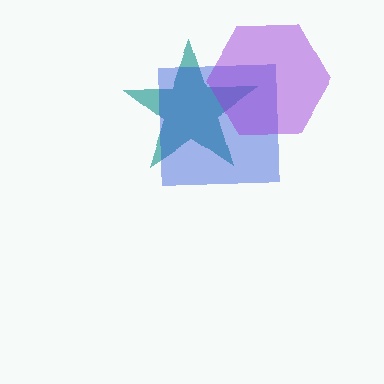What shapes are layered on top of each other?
The layered shapes are: a teal star, a blue square, a purple hexagon.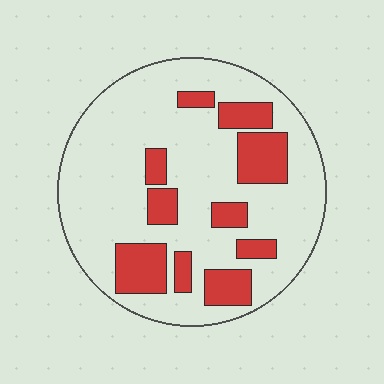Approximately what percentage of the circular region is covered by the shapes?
Approximately 25%.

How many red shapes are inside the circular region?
10.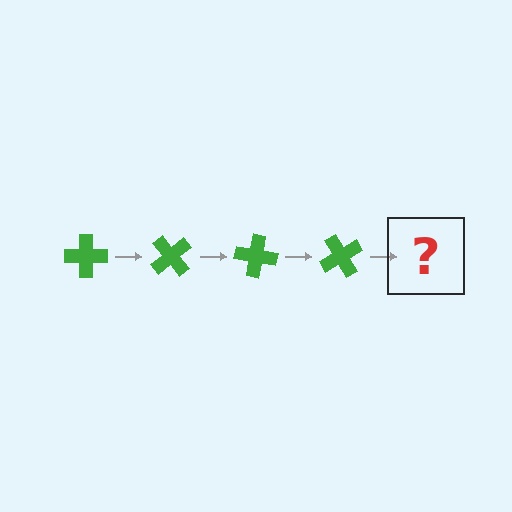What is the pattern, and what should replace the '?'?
The pattern is that the cross rotates 50 degrees each step. The '?' should be a green cross rotated 200 degrees.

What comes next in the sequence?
The next element should be a green cross rotated 200 degrees.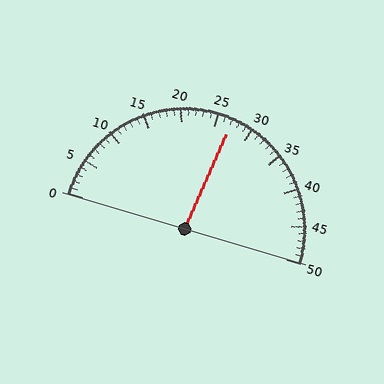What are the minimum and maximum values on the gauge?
The gauge ranges from 0 to 50.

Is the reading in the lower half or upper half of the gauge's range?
The reading is in the upper half of the range (0 to 50).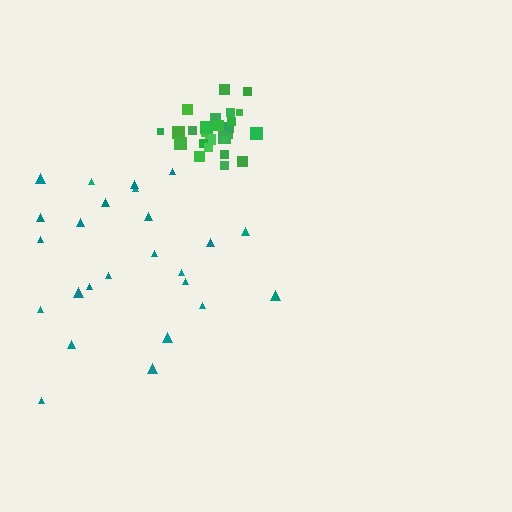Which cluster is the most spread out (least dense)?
Teal.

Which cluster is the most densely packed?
Green.